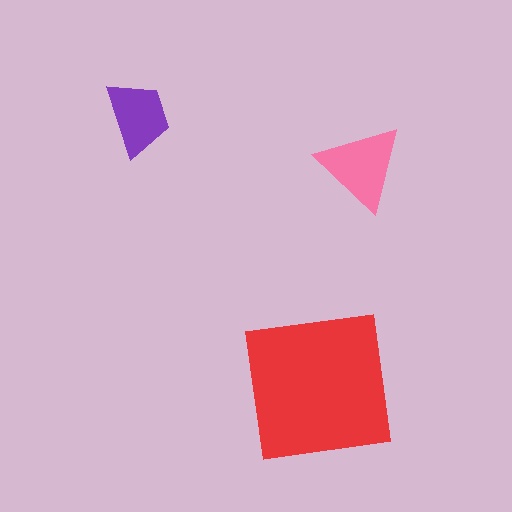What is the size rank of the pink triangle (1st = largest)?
2nd.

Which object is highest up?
The purple trapezoid is topmost.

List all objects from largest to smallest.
The red square, the pink triangle, the purple trapezoid.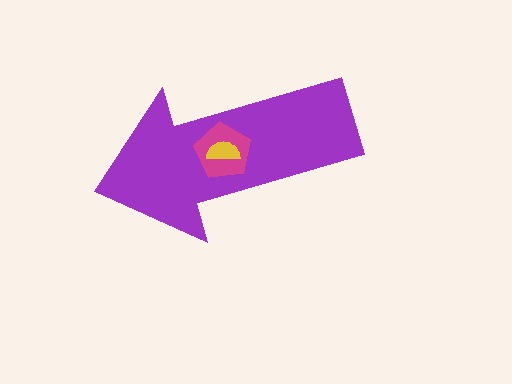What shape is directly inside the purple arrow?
The magenta pentagon.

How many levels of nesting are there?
3.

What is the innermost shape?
The yellow semicircle.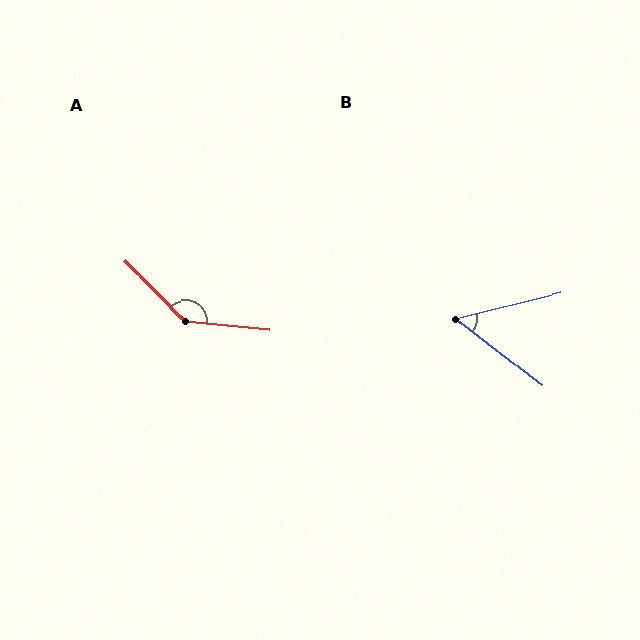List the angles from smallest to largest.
B (51°), A (140°).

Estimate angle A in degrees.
Approximately 140 degrees.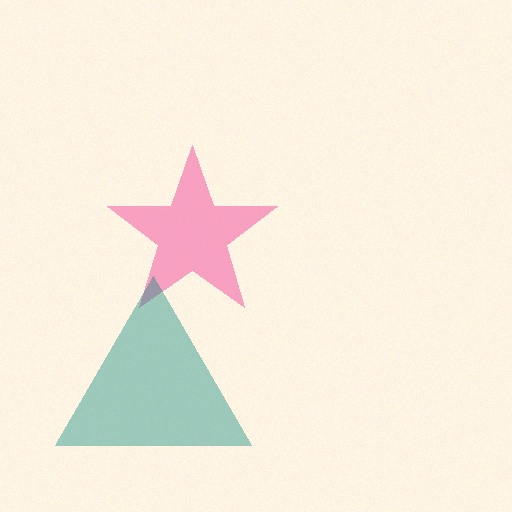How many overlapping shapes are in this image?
There are 2 overlapping shapes in the image.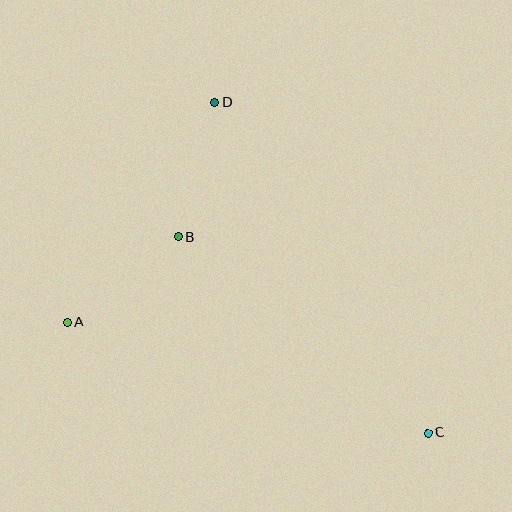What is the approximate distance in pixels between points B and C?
The distance between B and C is approximately 318 pixels.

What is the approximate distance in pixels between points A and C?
The distance between A and C is approximately 378 pixels.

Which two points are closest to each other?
Points B and D are closest to each other.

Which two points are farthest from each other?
Points C and D are farthest from each other.